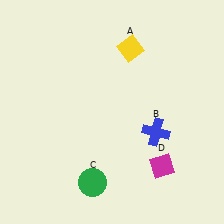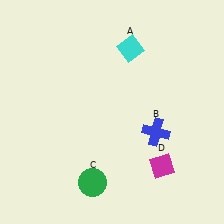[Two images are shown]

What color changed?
The diamond (A) changed from yellow in Image 1 to cyan in Image 2.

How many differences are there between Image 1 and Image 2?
There is 1 difference between the two images.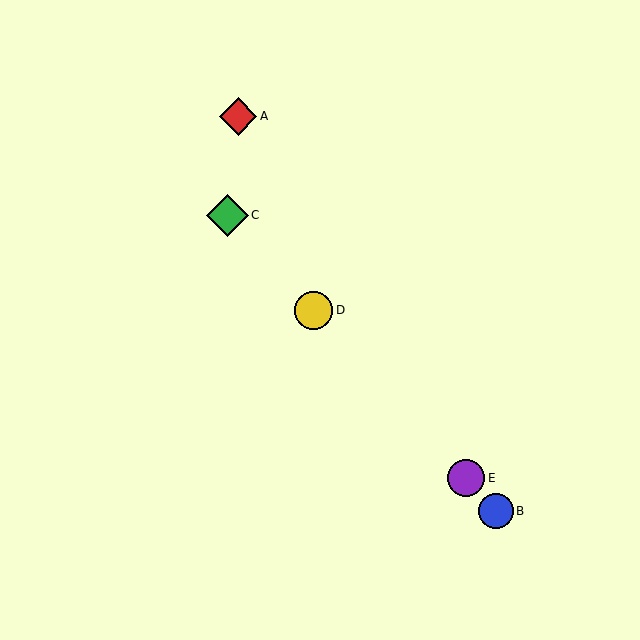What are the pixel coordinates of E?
Object E is at (466, 478).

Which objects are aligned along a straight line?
Objects B, C, D, E are aligned along a straight line.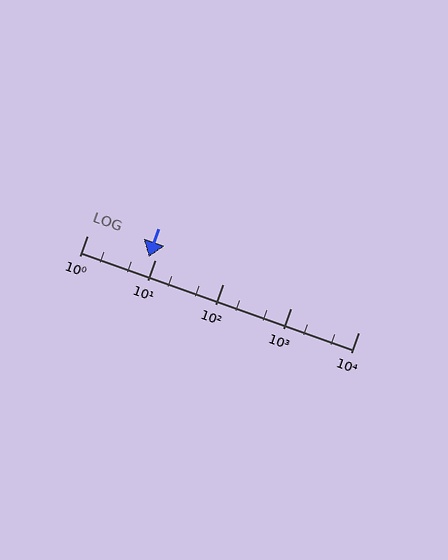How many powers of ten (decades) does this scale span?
The scale spans 4 decades, from 1 to 10000.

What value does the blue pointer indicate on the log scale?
The pointer indicates approximately 8.1.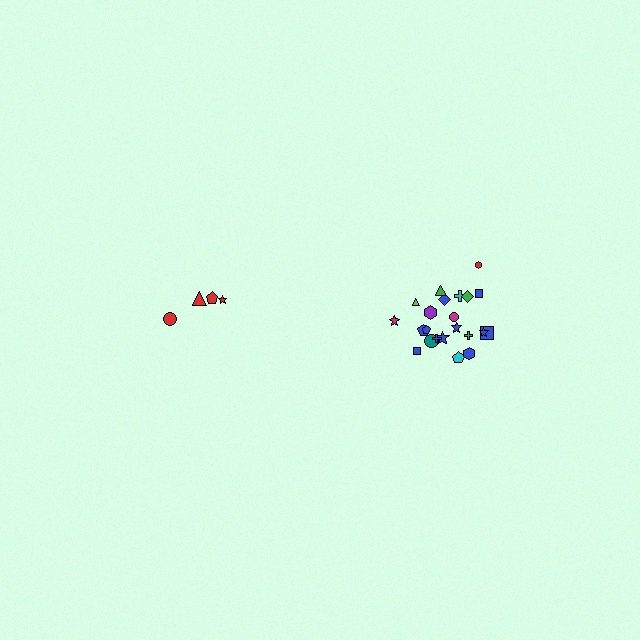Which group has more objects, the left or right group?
The right group.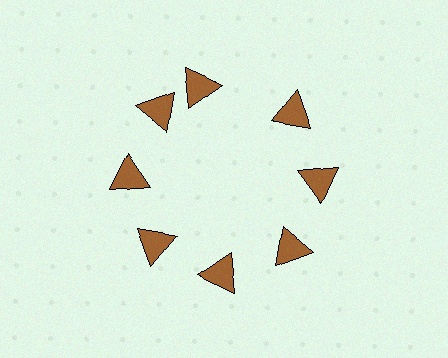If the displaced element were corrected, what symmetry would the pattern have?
It would have 8-fold rotational symmetry — the pattern would map onto itself every 45 degrees.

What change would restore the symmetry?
The symmetry would be restored by rotating it back into even spacing with its neighbors so that all 8 triangles sit at equal angles and equal distance from the center.